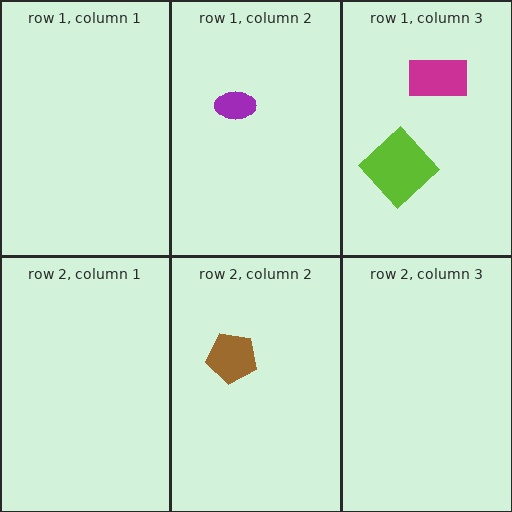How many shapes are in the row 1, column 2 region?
1.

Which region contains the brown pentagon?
The row 2, column 2 region.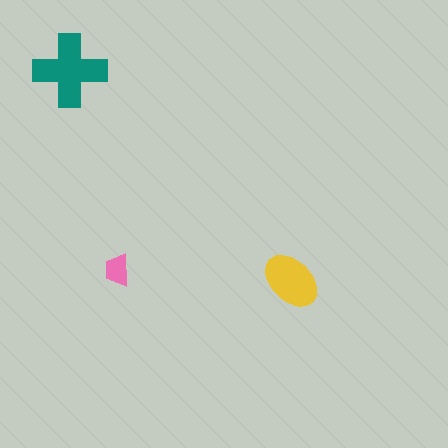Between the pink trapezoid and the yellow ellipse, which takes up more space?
The yellow ellipse.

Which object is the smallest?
The pink trapezoid.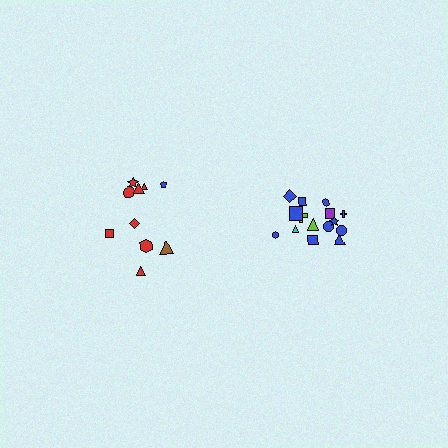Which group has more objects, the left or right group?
The right group.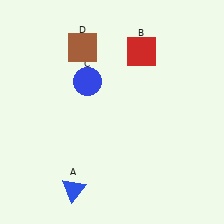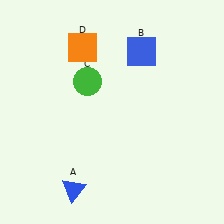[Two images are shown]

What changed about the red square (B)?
In Image 1, B is red. In Image 2, it changed to blue.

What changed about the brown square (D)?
In Image 1, D is brown. In Image 2, it changed to orange.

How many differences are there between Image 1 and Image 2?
There are 3 differences between the two images.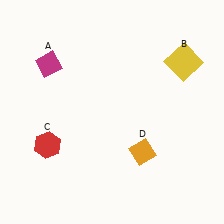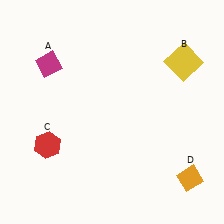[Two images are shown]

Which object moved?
The orange diamond (D) moved right.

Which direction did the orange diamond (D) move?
The orange diamond (D) moved right.